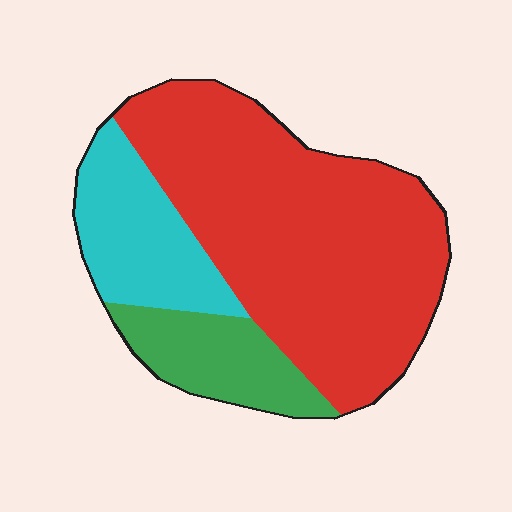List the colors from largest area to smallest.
From largest to smallest: red, cyan, green.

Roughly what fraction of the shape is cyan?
Cyan covers 20% of the shape.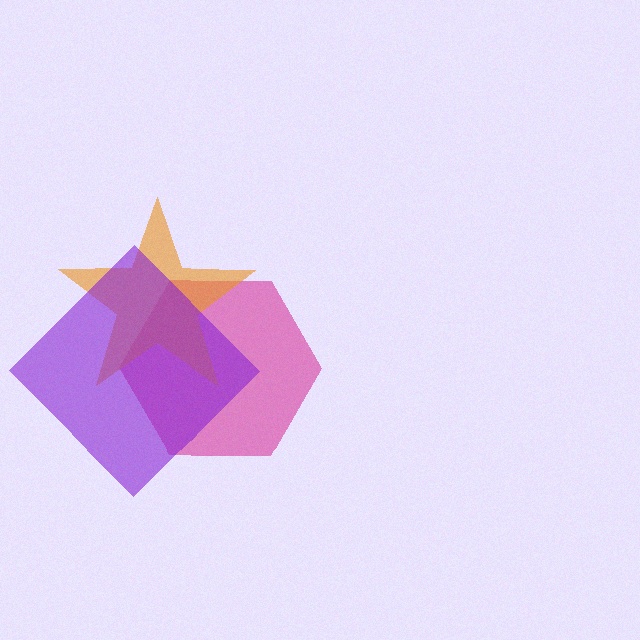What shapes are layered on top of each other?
The layered shapes are: a magenta hexagon, an orange star, a purple diamond.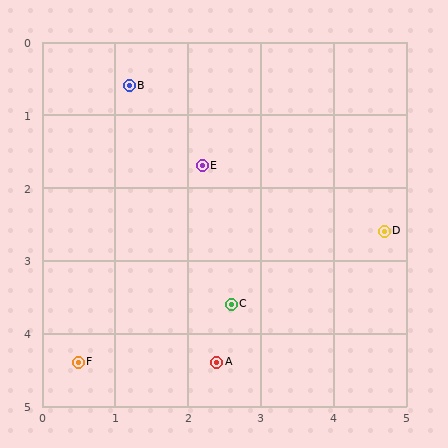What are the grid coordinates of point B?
Point B is at approximately (1.2, 0.6).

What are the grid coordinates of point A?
Point A is at approximately (2.4, 4.4).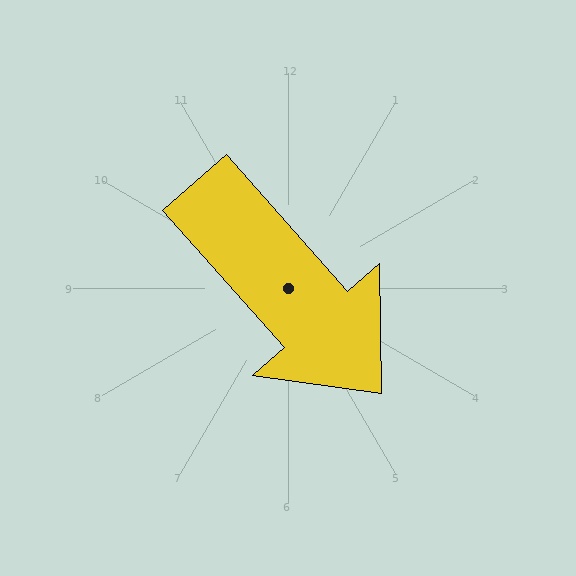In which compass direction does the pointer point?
Southeast.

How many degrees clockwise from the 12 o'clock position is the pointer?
Approximately 138 degrees.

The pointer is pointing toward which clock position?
Roughly 5 o'clock.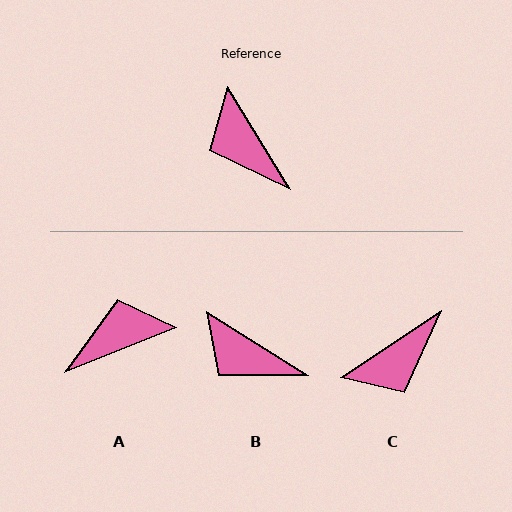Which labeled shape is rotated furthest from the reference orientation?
A, about 100 degrees away.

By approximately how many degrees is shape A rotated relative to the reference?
Approximately 100 degrees clockwise.